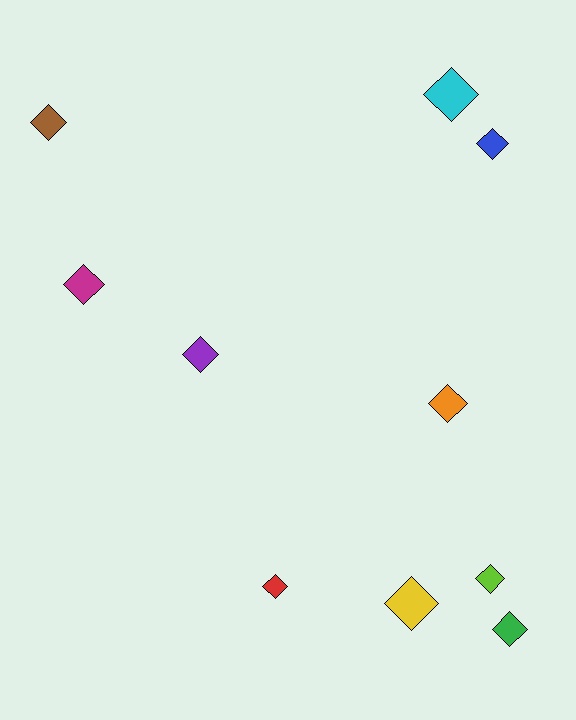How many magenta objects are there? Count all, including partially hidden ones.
There is 1 magenta object.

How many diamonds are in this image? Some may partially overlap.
There are 10 diamonds.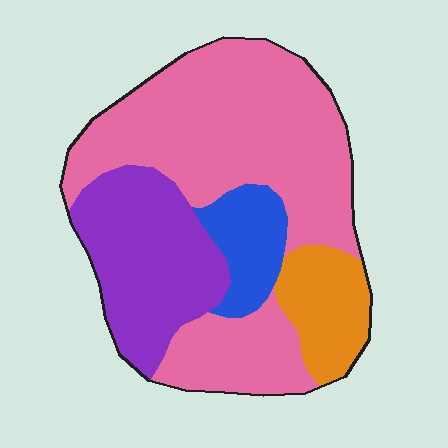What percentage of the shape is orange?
Orange takes up less than a quarter of the shape.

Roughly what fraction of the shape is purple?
Purple takes up about one quarter (1/4) of the shape.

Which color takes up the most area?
Pink, at roughly 55%.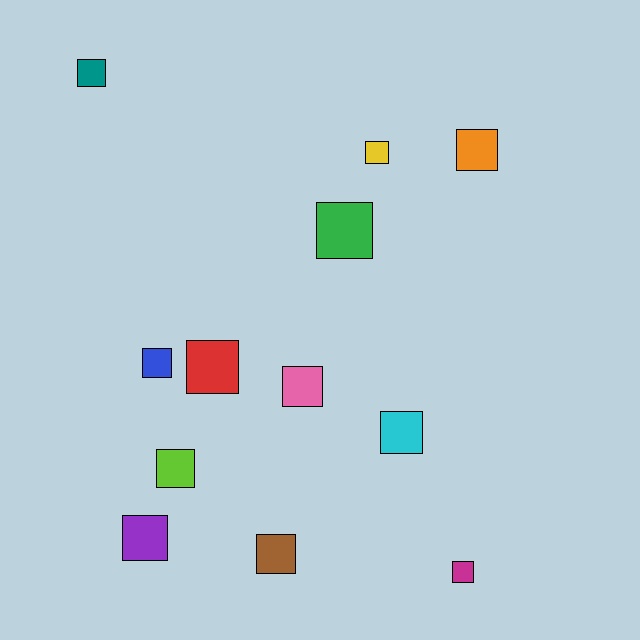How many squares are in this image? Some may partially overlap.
There are 12 squares.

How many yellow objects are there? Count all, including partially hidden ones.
There is 1 yellow object.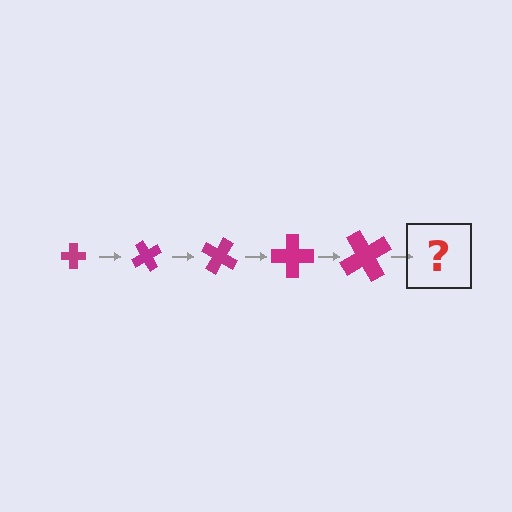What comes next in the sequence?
The next element should be a cross, larger than the previous one and rotated 300 degrees from the start.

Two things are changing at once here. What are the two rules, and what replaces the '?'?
The two rules are that the cross grows larger each step and it rotates 60 degrees each step. The '?' should be a cross, larger than the previous one and rotated 300 degrees from the start.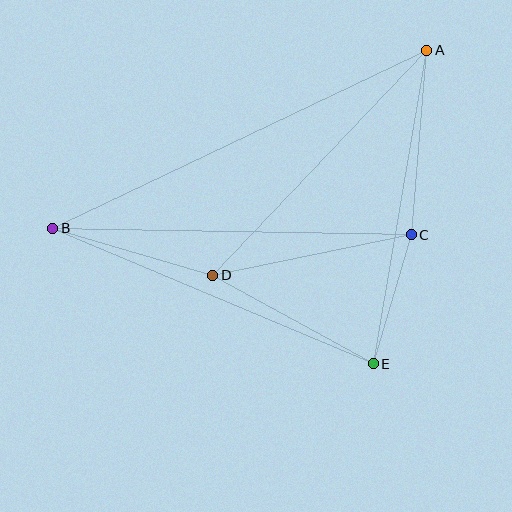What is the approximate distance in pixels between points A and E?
The distance between A and E is approximately 318 pixels.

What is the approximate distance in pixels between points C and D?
The distance between C and D is approximately 203 pixels.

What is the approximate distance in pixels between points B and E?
The distance between B and E is approximately 348 pixels.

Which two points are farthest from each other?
Points A and B are farthest from each other.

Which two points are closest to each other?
Points C and E are closest to each other.